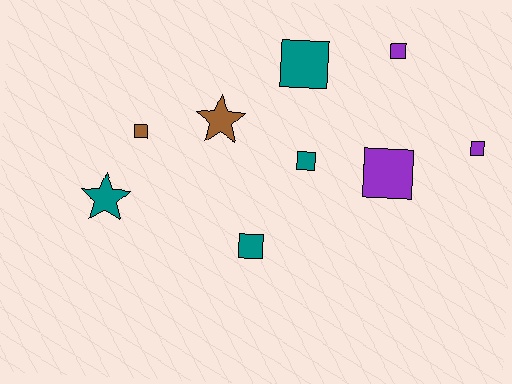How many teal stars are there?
There is 1 teal star.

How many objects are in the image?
There are 9 objects.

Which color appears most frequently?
Teal, with 4 objects.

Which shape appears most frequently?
Square, with 7 objects.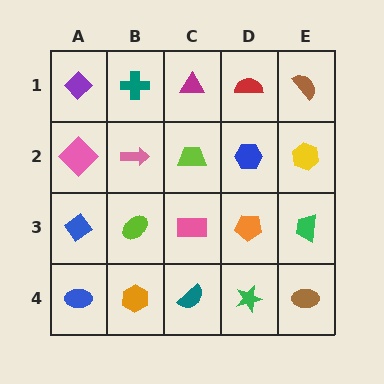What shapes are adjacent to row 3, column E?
A yellow hexagon (row 2, column E), a brown ellipse (row 4, column E), an orange pentagon (row 3, column D).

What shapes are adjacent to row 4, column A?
A blue diamond (row 3, column A), an orange hexagon (row 4, column B).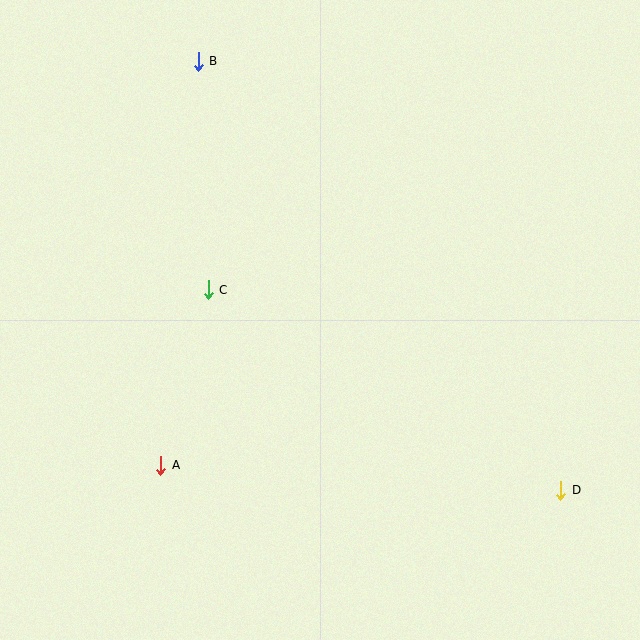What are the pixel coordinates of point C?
Point C is at (208, 290).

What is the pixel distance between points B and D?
The distance between B and D is 562 pixels.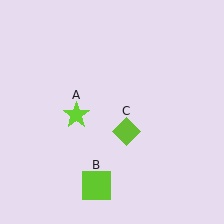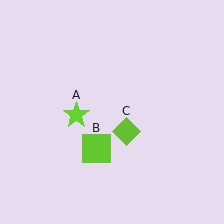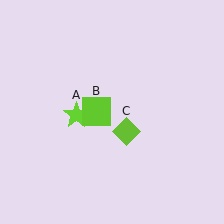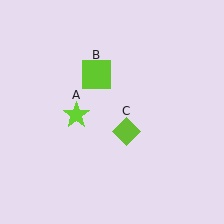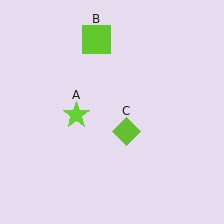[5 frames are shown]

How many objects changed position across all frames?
1 object changed position: lime square (object B).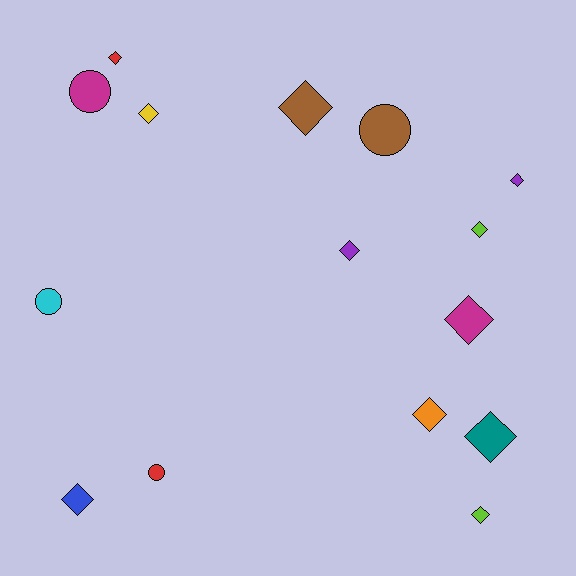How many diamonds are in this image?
There are 11 diamonds.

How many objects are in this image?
There are 15 objects.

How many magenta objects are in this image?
There are 2 magenta objects.